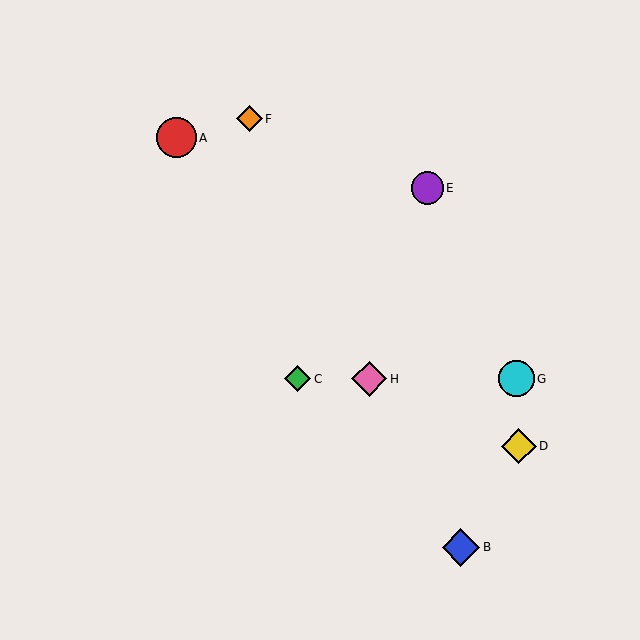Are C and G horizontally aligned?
Yes, both are at y≈379.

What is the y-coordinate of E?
Object E is at y≈188.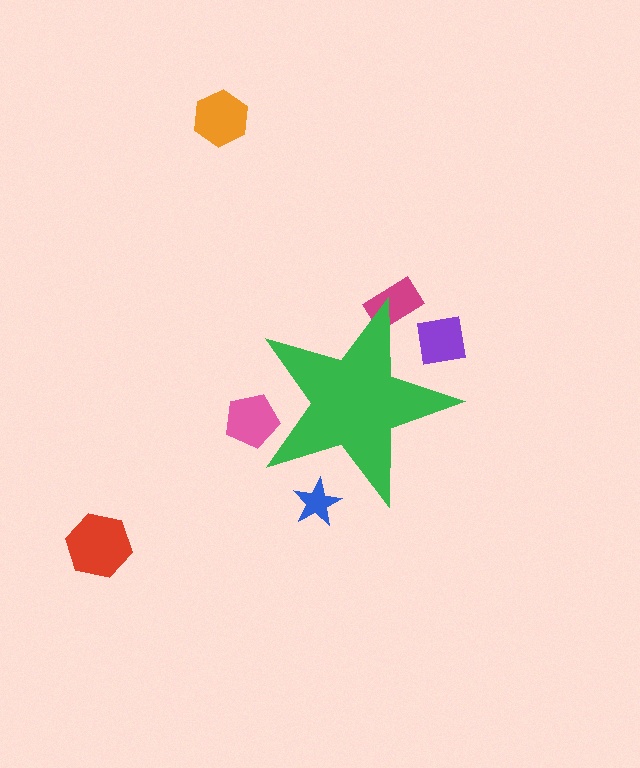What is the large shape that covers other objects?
A green star.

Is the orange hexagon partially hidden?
No, the orange hexagon is fully visible.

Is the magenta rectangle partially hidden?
Yes, the magenta rectangle is partially hidden behind the green star.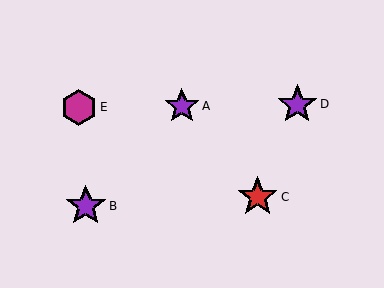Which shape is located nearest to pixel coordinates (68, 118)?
The magenta hexagon (labeled E) at (79, 107) is nearest to that location.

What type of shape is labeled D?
Shape D is a purple star.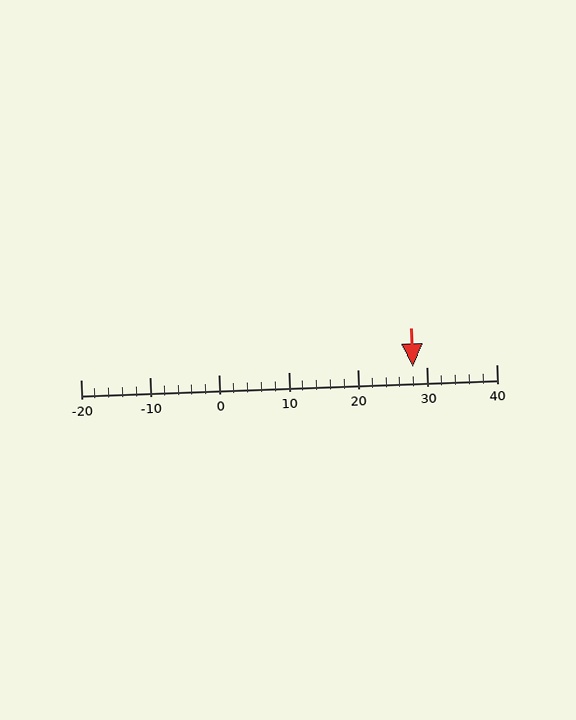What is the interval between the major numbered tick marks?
The major tick marks are spaced 10 units apart.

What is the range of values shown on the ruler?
The ruler shows values from -20 to 40.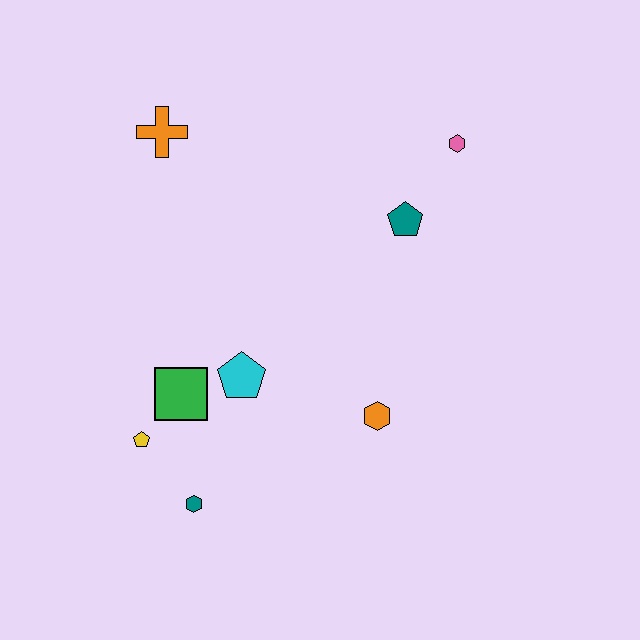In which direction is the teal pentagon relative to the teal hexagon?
The teal pentagon is above the teal hexagon.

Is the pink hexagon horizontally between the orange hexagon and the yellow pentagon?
No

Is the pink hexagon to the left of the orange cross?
No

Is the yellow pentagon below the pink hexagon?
Yes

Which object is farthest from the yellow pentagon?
The pink hexagon is farthest from the yellow pentagon.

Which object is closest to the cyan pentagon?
The green square is closest to the cyan pentagon.